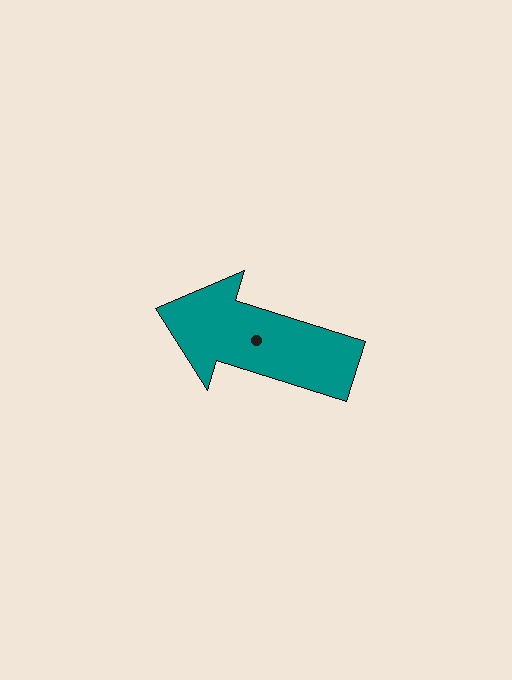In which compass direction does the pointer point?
West.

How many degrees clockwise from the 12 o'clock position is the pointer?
Approximately 288 degrees.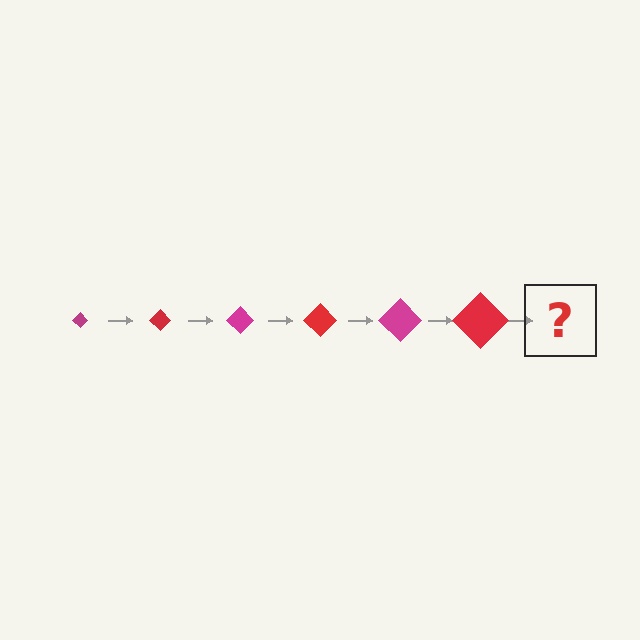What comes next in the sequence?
The next element should be a magenta diamond, larger than the previous one.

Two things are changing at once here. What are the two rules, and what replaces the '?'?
The two rules are that the diamond grows larger each step and the color cycles through magenta and red. The '?' should be a magenta diamond, larger than the previous one.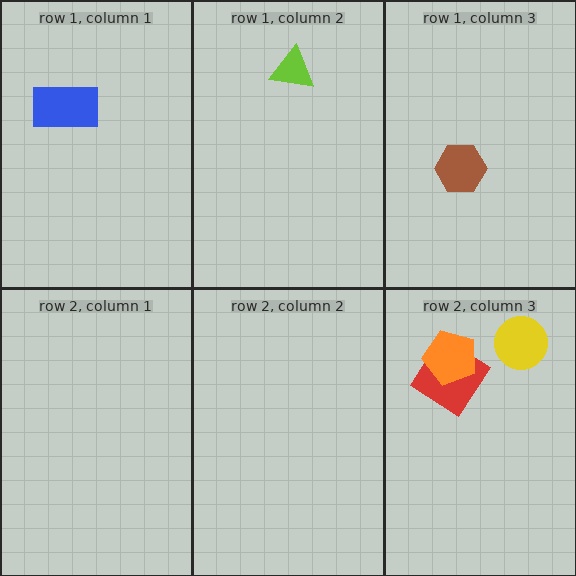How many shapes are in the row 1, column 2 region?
1.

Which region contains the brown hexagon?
The row 1, column 3 region.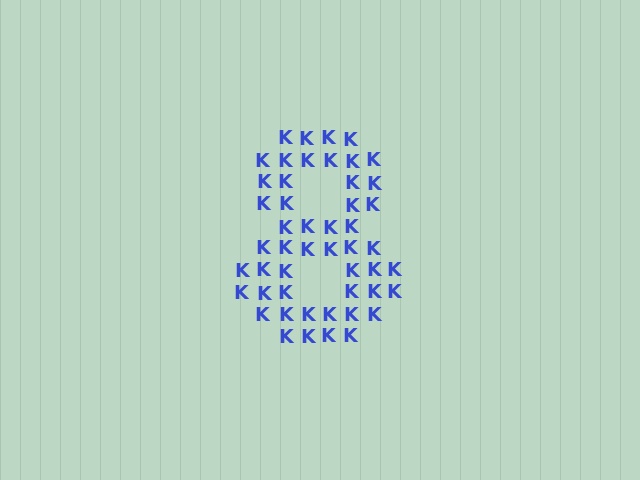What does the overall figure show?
The overall figure shows the digit 8.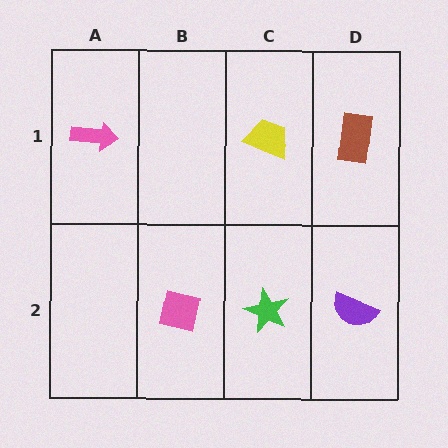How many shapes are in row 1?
3 shapes.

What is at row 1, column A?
A pink arrow.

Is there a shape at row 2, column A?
No, that cell is empty.